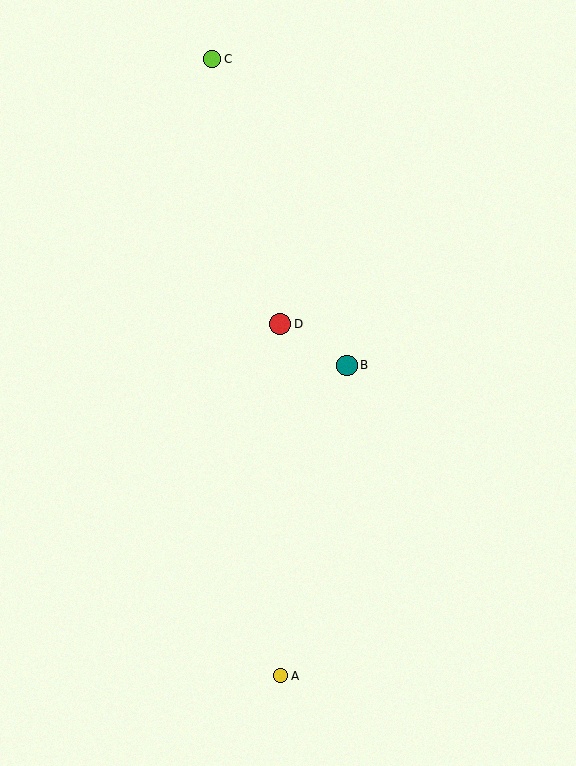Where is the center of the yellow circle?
The center of the yellow circle is at (281, 676).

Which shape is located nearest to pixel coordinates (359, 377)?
The teal circle (labeled B) at (347, 366) is nearest to that location.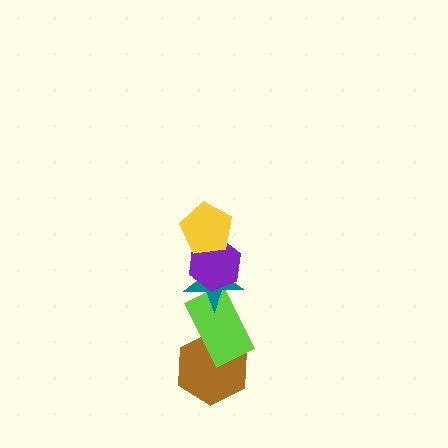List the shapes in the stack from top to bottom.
From top to bottom: the yellow pentagon, the purple hexagon, the teal star, the lime rectangle, the brown hexagon.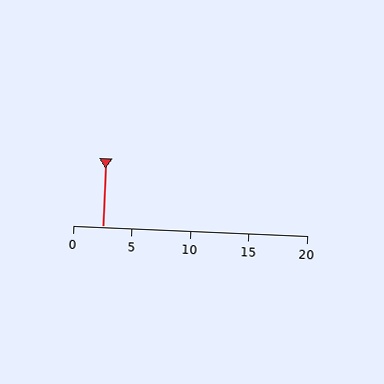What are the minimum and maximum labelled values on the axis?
The axis runs from 0 to 20.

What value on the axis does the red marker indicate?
The marker indicates approximately 2.5.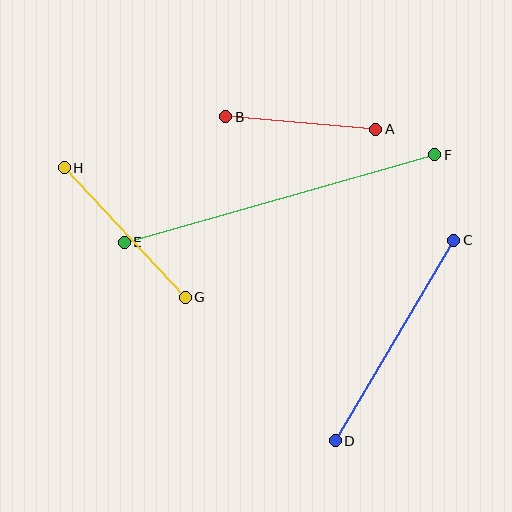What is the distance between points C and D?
The distance is approximately 233 pixels.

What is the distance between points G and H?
The distance is approximately 178 pixels.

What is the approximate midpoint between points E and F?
The midpoint is at approximately (280, 199) pixels.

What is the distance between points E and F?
The distance is approximately 323 pixels.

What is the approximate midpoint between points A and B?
The midpoint is at approximately (301, 123) pixels.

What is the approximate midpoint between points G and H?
The midpoint is at approximately (125, 233) pixels.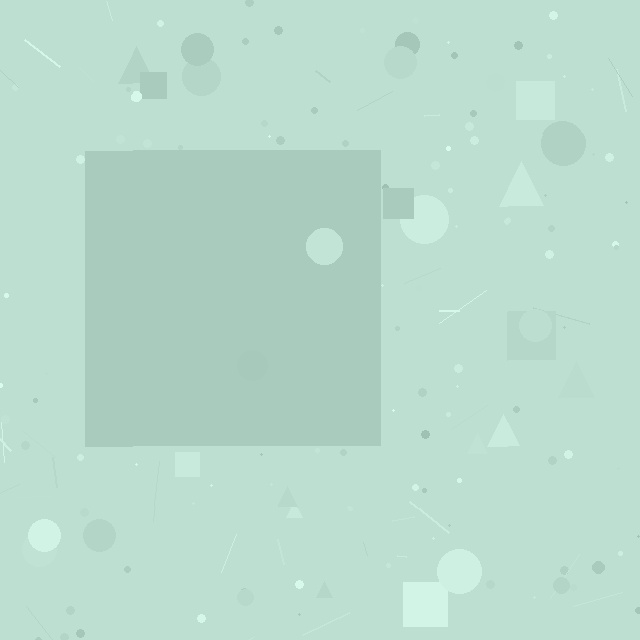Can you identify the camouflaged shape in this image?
The camouflaged shape is a square.